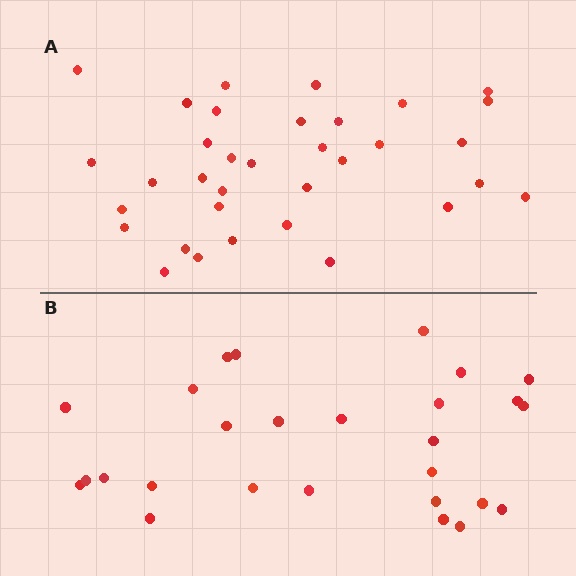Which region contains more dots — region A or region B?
Region A (the top region) has more dots.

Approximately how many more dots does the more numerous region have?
Region A has roughly 8 or so more dots than region B.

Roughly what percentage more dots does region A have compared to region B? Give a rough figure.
About 25% more.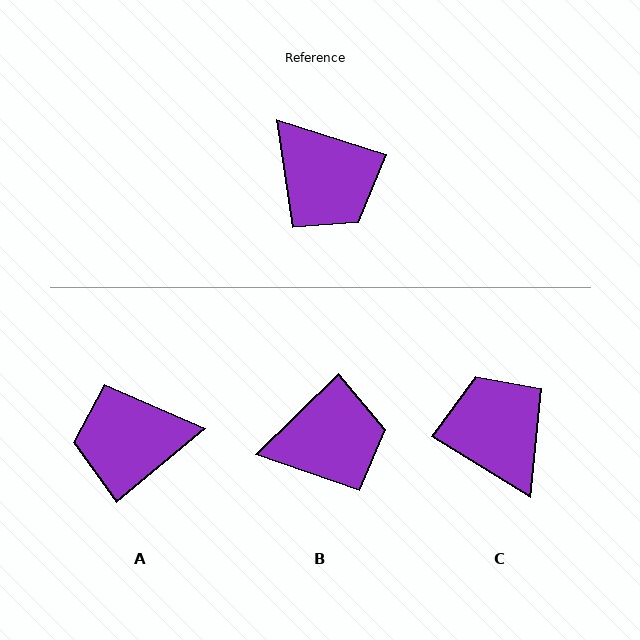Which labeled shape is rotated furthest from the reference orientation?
C, about 166 degrees away.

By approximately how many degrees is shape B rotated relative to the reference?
Approximately 62 degrees counter-clockwise.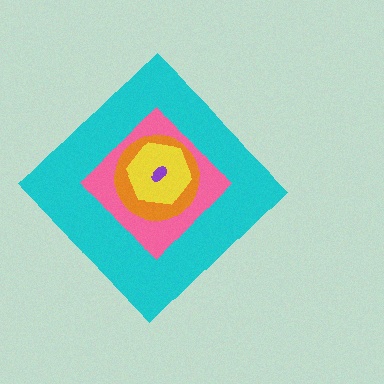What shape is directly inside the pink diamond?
The orange circle.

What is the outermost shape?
The cyan diamond.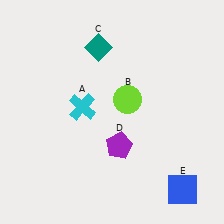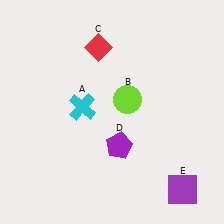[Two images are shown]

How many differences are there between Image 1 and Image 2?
There are 2 differences between the two images.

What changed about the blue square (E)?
In Image 1, E is blue. In Image 2, it changed to purple.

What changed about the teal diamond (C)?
In Image 1, C is teal. In Image 2, it changed to red.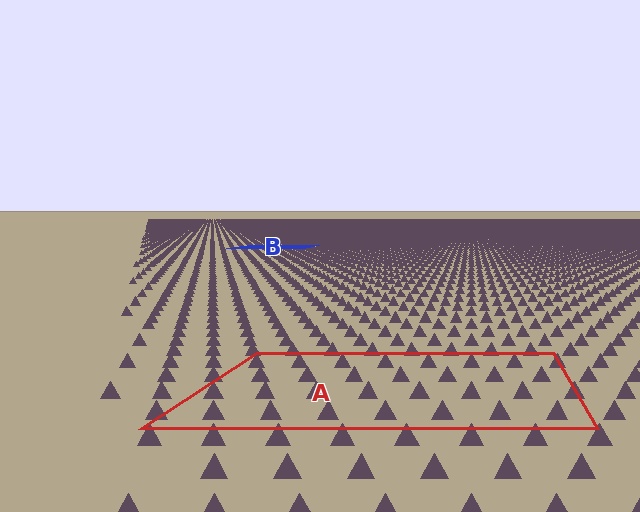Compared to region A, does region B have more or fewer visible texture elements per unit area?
Region B has more texture elements per unit area — they are packed more densely because it is farther away.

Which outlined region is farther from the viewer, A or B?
Region B is farther from the viewer — the texture elements inside it appear smaller and more densely packed.